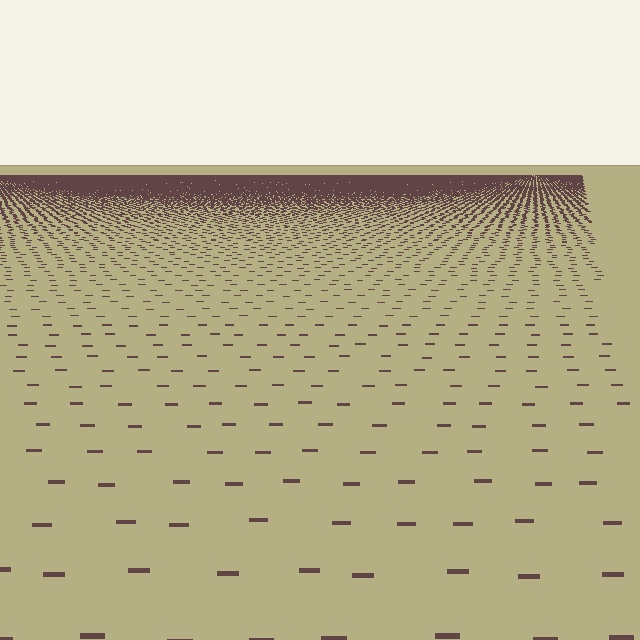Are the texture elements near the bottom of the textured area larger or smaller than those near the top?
Larger. Near the bottom, elements are closer to the viewer and appear at a bigger on-screen size.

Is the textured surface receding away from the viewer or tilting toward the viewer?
The surface is receding away from the viewer. Texture elements get smaller and denser toward the top.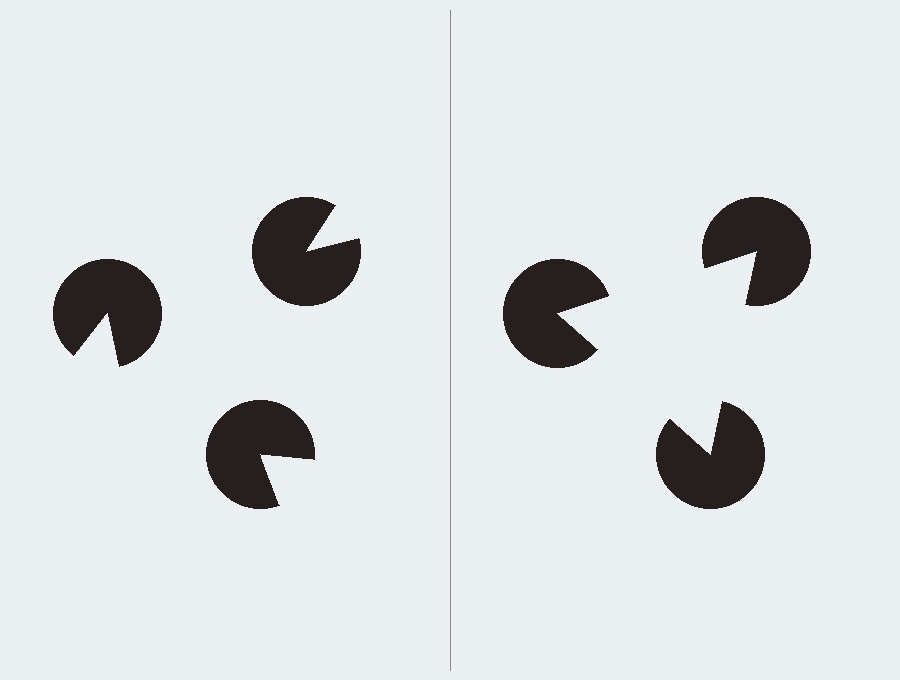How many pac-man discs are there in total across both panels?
6 — 3 on each side.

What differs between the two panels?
The pac-man discs are positioned identically on both sides; only the wedge orientations differ. On the right they align to a triangle; on the left they are misaligned.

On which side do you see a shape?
An illusory triangle appears on the right side. On the left side the wedge cuts are rotated, so no coherent shape forms.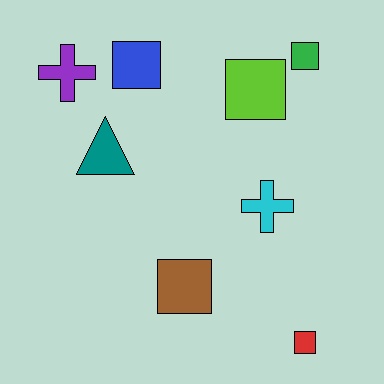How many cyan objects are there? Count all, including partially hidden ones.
There is 1 cyan object.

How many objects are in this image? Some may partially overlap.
There are 8 objects.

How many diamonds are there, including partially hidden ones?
There are no diamonds.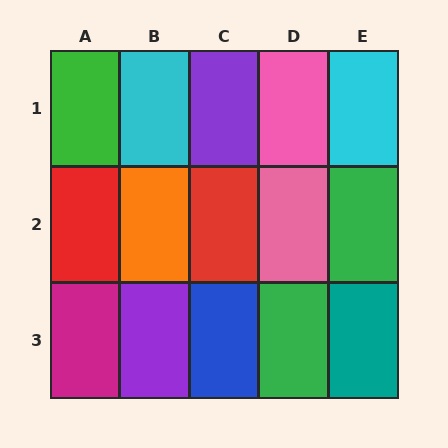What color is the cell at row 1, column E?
Cyan.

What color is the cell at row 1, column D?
Pink.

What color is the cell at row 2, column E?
Green.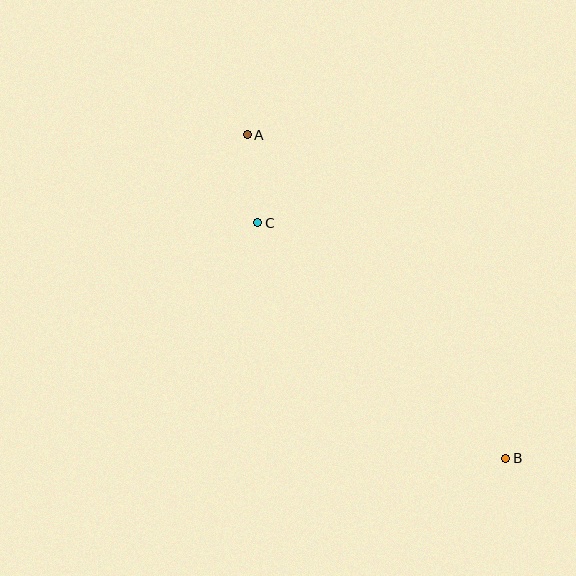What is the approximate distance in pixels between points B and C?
The distance between B and C is approximately 342 pixels.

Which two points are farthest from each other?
Points A and B are farthest from each other.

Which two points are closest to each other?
Points A and C are closest to each other.